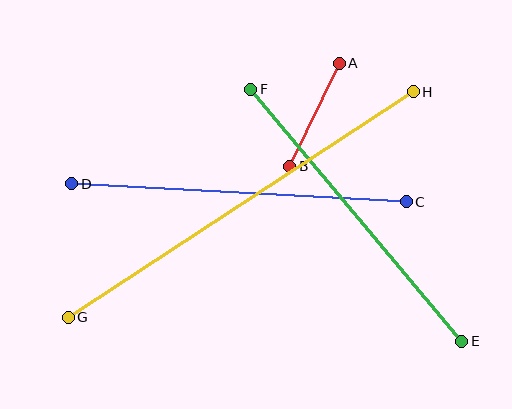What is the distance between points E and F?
The distance is approximately 328 pixels.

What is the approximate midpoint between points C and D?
The midpoint is at approximately (239, 193) pixels.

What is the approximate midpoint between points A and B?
The midpoint is at approximately (315, 115) pixels.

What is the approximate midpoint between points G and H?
The midpoint is at approximately (241, 205) pixels.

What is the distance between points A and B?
The distance is approximately 114 pixels.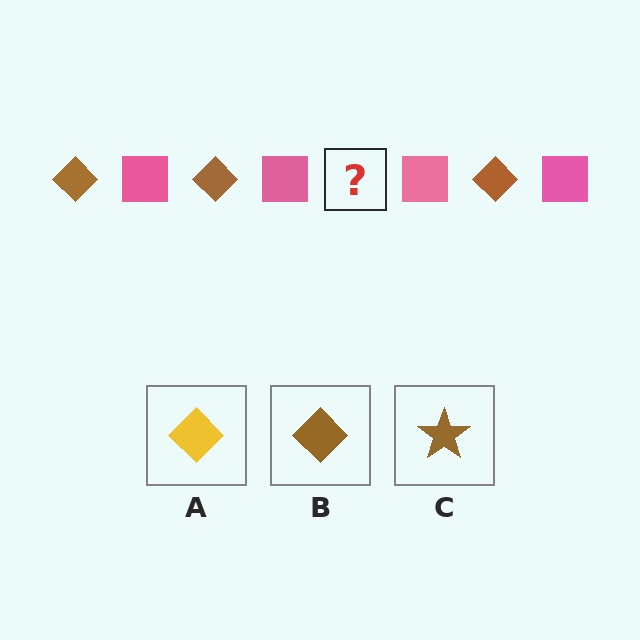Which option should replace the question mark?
Option B.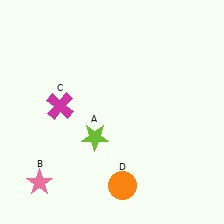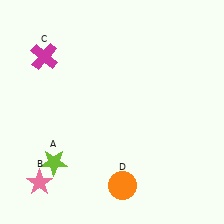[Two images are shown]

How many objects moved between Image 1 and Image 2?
2 objects moved between the two images.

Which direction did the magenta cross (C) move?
The magenta cross (C) moved up.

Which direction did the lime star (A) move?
The lime star (A) moved left.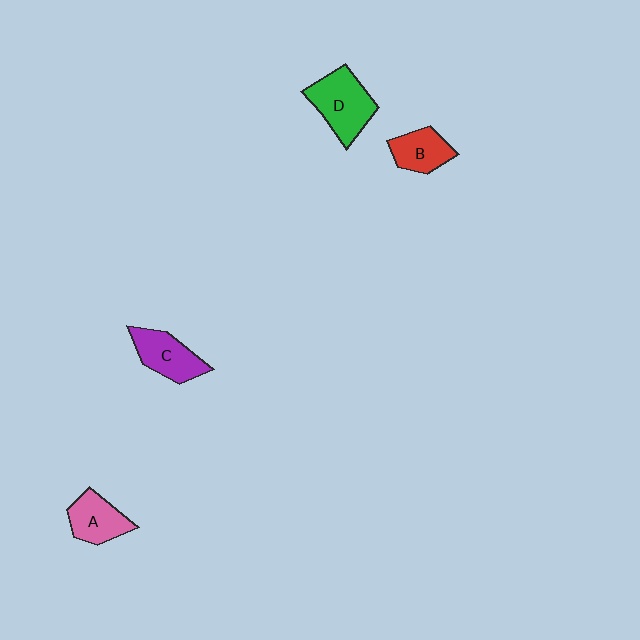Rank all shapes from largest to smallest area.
From largest to smallest: D (green), C (purple), A (pink), B (red).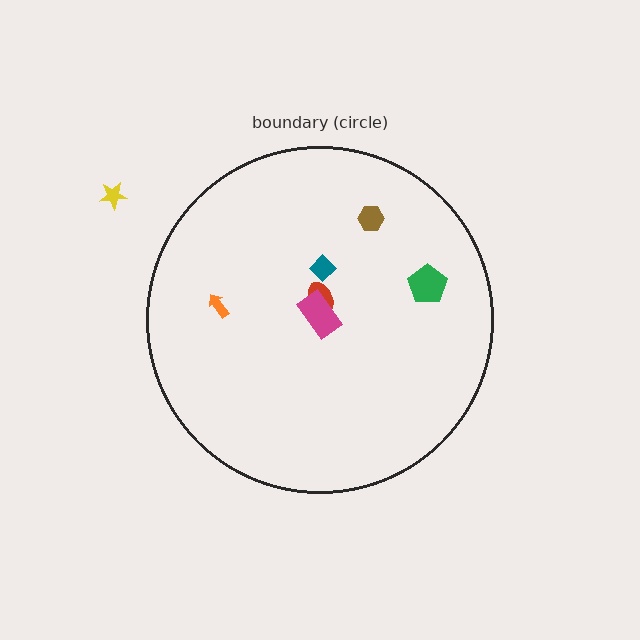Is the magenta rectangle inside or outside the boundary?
Inside.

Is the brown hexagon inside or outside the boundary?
Inside.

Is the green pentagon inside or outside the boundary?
Inside.